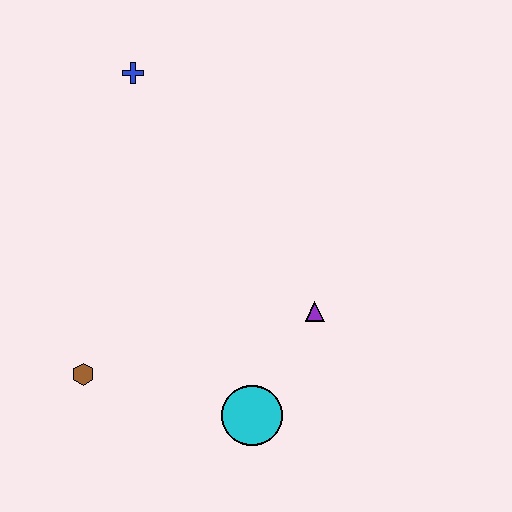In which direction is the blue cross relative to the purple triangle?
The blue cross is above the purple triangle.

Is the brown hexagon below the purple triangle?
Yes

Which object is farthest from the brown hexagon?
The blue cross is farthest from the brown hexagon.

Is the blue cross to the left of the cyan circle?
Yes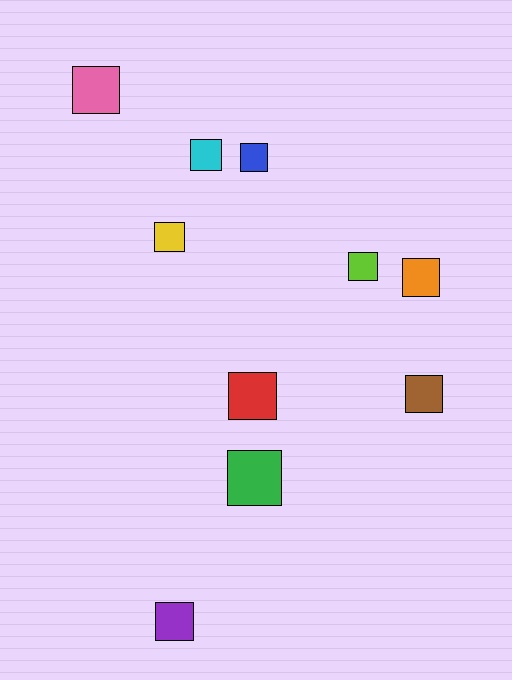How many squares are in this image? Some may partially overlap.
There are 10 squares.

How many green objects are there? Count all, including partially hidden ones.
There is 1 green object.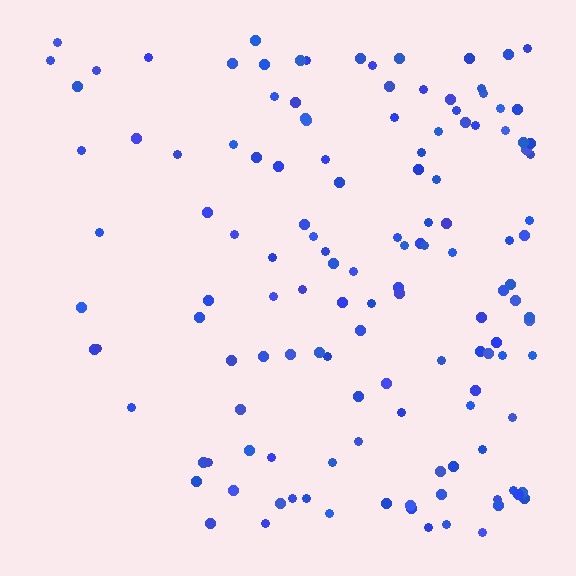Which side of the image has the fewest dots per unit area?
The left.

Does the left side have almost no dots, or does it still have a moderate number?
Still a moderate number, just noticeably fewer than the right.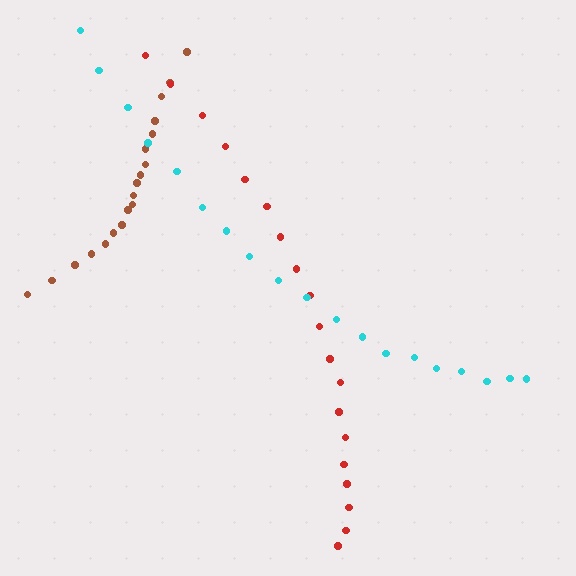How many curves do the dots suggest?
There are 3 distinct paths.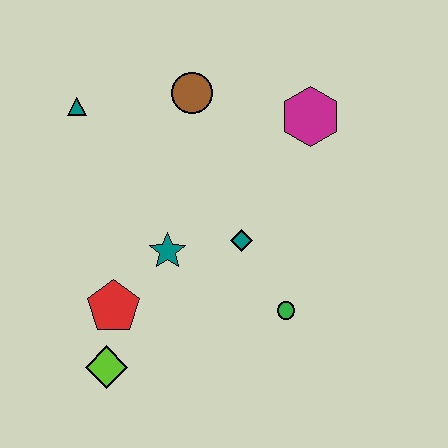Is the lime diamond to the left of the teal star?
Yes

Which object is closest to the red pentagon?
The lime diamond is closest to the red pentagon.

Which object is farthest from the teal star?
The magenta hexagon is farthest from the teal star.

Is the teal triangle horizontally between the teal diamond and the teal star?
No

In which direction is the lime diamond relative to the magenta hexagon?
The lime diamond is below the magenta hexagon.